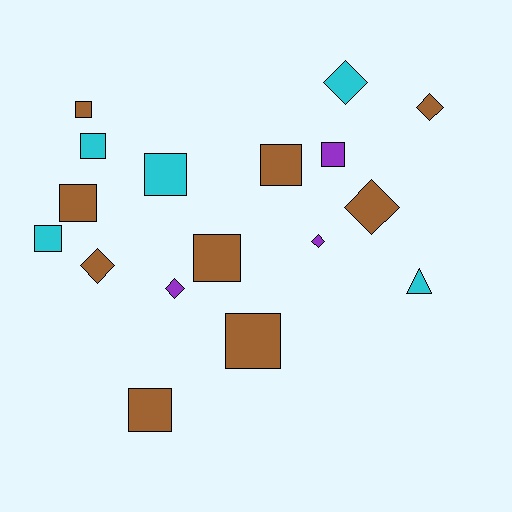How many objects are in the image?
There are 17 objects.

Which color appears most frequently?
Brown, with 9 objects.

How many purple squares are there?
There is 1 purple square.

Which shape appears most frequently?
Square, with 10 objects.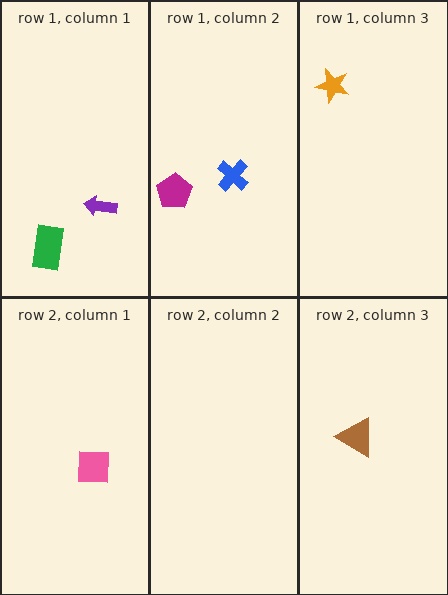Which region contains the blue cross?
The row 1, column 2 region.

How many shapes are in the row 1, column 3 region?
1.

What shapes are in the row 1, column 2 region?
The magenta pentagon, the blue cross.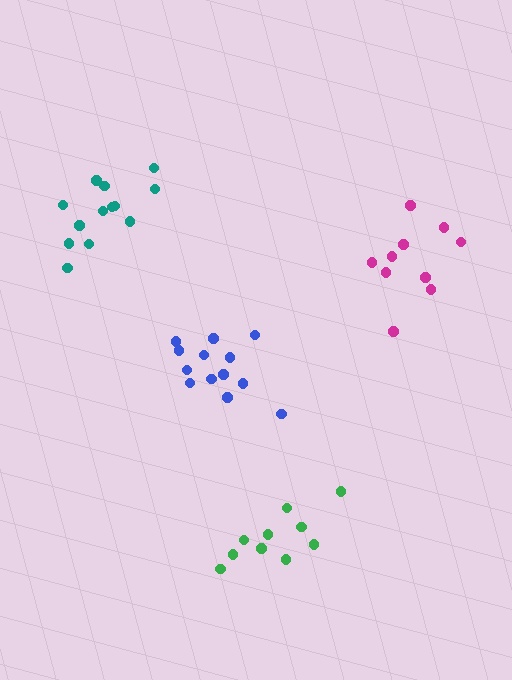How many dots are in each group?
Group 1: 13 dots, Group 2: 11 dots, Group 3: 10 dots, Group 4: 13 dots (47 total).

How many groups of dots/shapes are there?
There are 4 groups.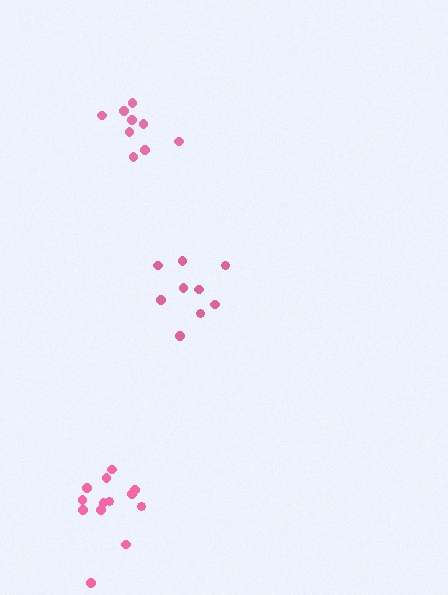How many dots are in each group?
Group 1: 9 dots, Group 2: 13 dots, Group 3: 9 dots (31 total).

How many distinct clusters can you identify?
There are 3 distinct clusters.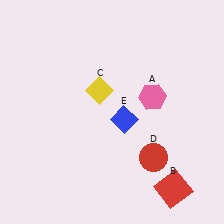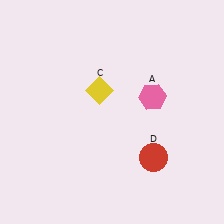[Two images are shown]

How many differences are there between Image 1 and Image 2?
There are 2 differences between the two images.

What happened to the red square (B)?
The red square (B) was removed in Image 2. It was in the bottom-right area of Image 1.